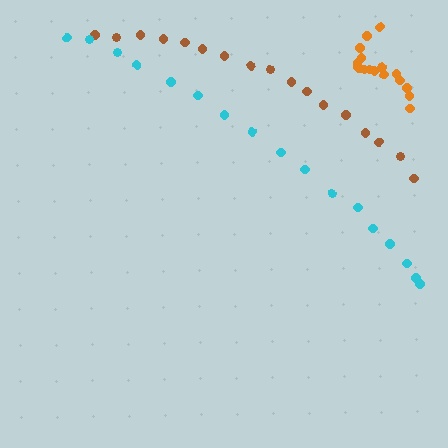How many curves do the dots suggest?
There are 3 distinct paths.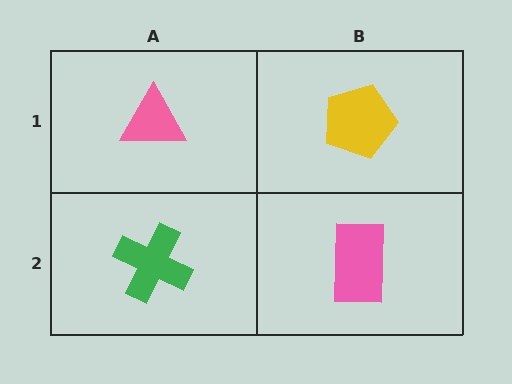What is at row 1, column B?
A yellow pentagon.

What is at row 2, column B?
A pink rectangle.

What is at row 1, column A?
A pink triangle.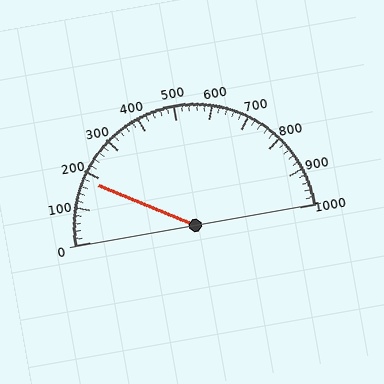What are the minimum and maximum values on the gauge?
The gauge ranges from 0 to 1000.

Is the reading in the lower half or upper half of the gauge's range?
The reading is in the lower half of the range (0 to 1000).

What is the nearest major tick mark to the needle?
The nearest major tick mark is 200.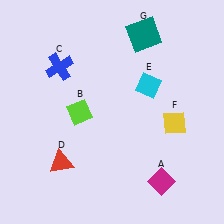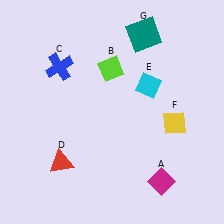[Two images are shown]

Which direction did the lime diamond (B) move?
The lime diamond (B) moved up.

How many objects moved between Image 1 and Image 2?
1 object moved between the two images.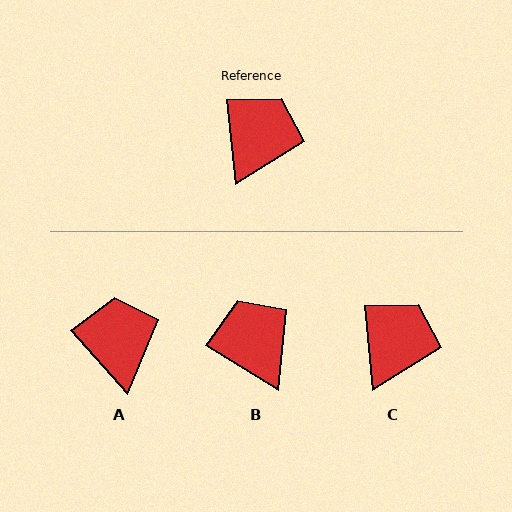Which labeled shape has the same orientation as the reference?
C.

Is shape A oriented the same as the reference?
No, it is off by about 36 degrees.